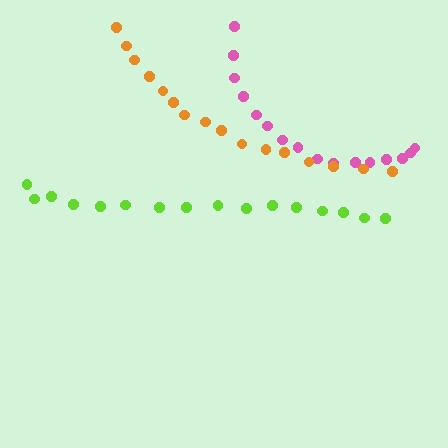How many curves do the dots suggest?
There are 3 distinct paths.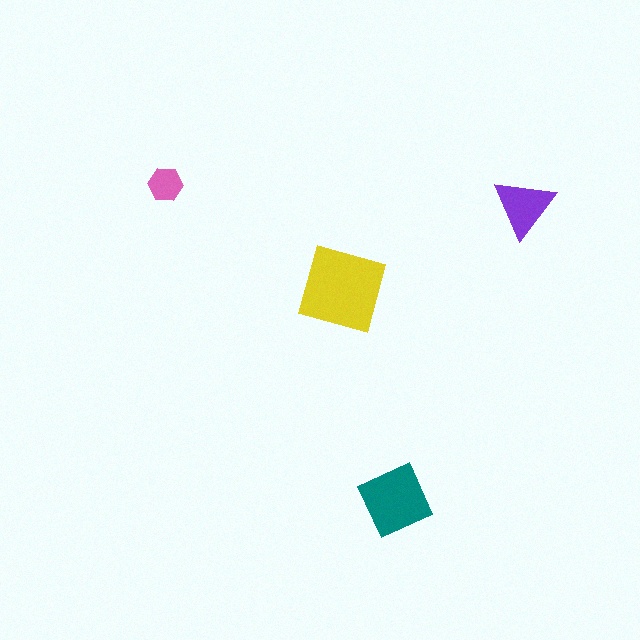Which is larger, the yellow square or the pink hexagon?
The yellow square.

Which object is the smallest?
The pink hexagon.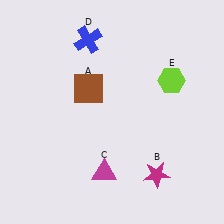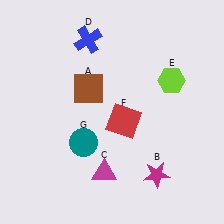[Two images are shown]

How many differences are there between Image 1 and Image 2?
There are 2 differences between the two images.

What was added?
A red square (F), a teal circle (G) were added in Image 2.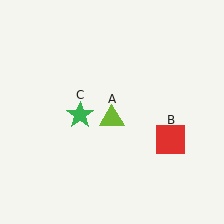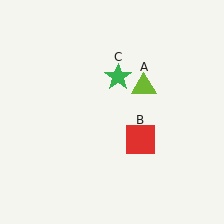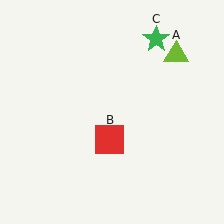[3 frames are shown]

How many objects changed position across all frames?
3 objects changed position: lime triangle (object A), red square (object B), green star (object C).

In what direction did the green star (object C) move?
The green star (object C) moved up and to the right.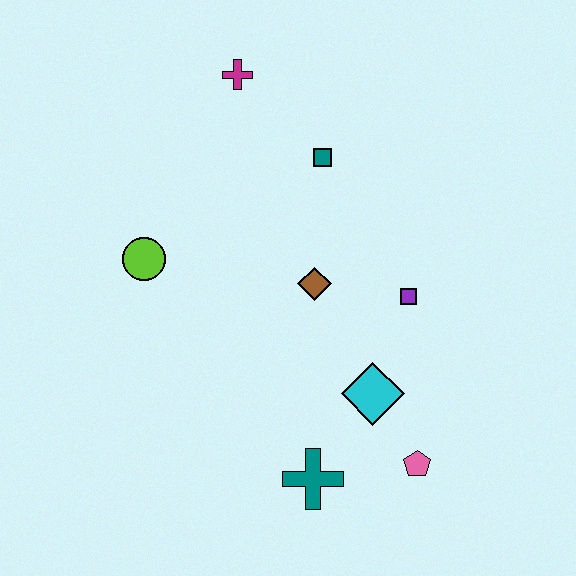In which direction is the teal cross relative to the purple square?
The teal cross is below the purple square.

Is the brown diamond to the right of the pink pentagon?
No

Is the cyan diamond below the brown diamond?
Yes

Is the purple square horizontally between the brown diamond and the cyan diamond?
No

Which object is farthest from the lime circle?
The pink pentagon is farthest from the lime circle.